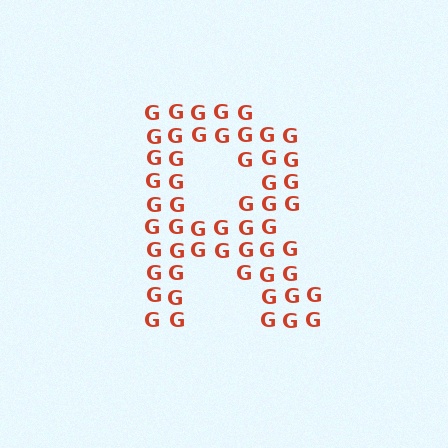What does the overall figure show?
The overall figure shows the letter R.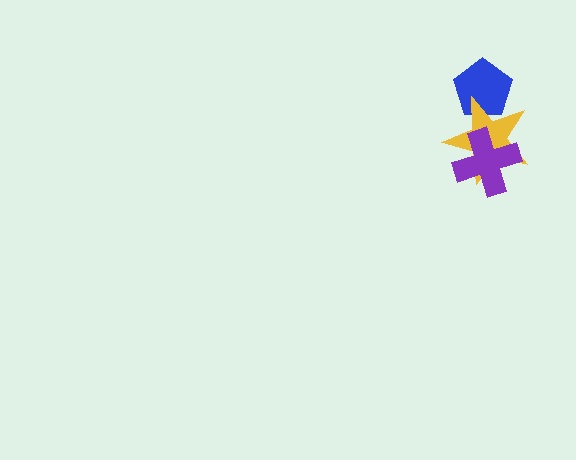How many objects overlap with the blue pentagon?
1 object overlaps with the blue pentagon.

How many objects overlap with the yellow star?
2 objects overlap with the yellow star.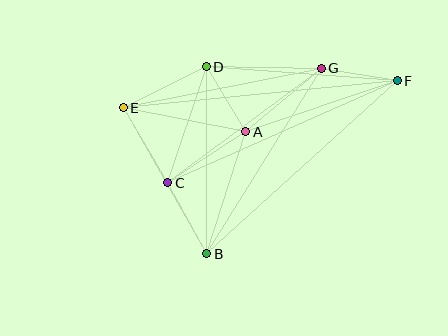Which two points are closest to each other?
Points A and D are closest to each other.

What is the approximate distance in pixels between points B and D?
The distance between B and D is approximately 187 pixels.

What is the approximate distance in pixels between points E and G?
The distance between E and G is approximately 202 pixels.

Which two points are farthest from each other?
Points E and F are farthest from each other.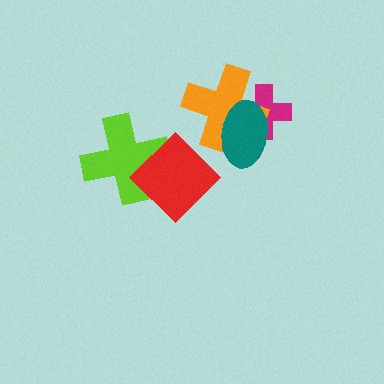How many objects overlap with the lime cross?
1 object overlaps with the lime cross.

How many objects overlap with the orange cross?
2 objects overlap with the orange cross.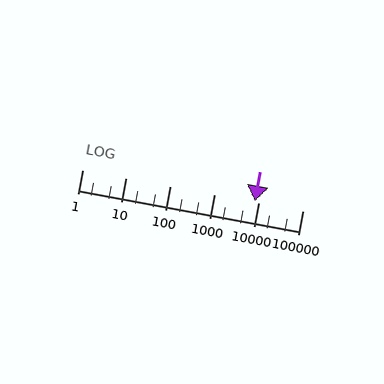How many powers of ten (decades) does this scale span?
The scale spans 5 decades, from 1 to 100000.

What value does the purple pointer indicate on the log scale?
The pointer indicates approximately 8400.